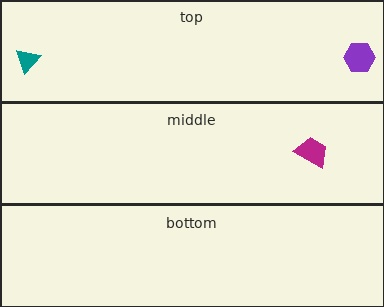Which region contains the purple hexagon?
The top region.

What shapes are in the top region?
The purple hexagon, the teal triangle.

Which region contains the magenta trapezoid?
The middle region.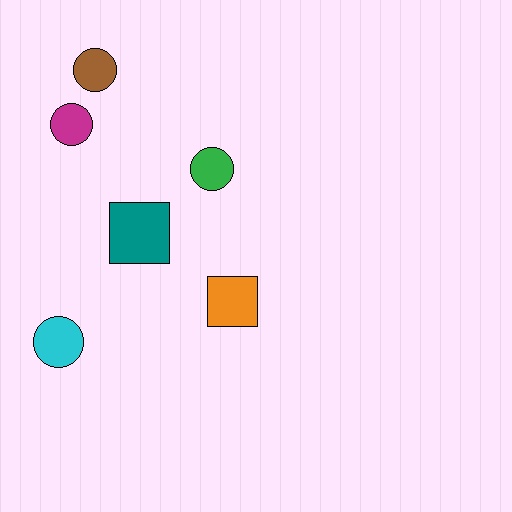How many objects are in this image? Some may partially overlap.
There are 6 objects.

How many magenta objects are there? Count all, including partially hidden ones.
There is 1 magenta object.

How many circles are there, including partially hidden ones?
There are 4 circles.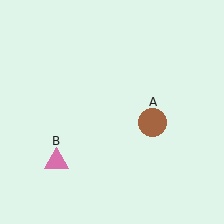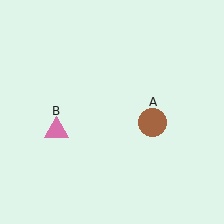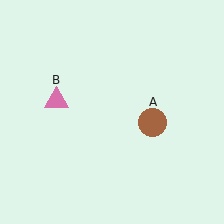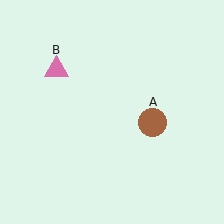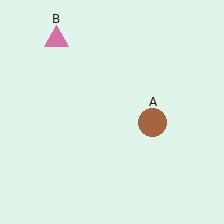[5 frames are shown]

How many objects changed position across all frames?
1 object changed position: pink triangle (object B).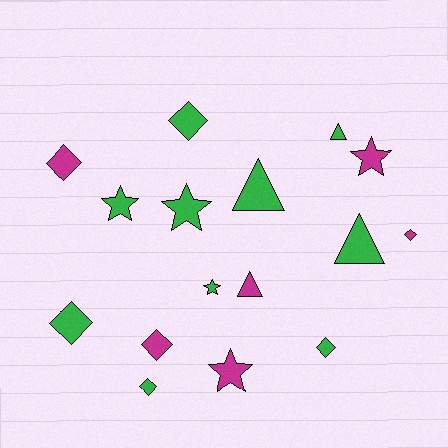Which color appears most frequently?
Green, with 10 objects.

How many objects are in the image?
There are 16 objects.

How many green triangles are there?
There are 3 green triangles.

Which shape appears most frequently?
Diamond, with 7 objects.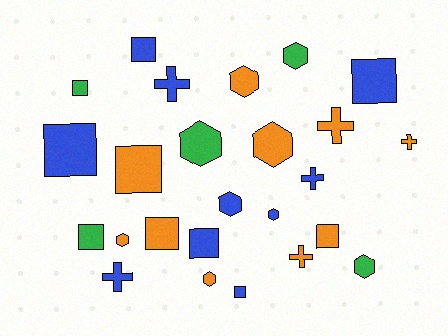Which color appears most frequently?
Orange, with 10 objects.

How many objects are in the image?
There are 25 objects.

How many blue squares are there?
There are 5 blue squares.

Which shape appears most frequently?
Square, with 10 objects.